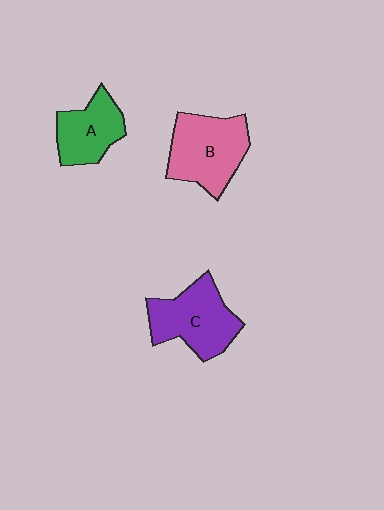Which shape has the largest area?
Shape B (pink).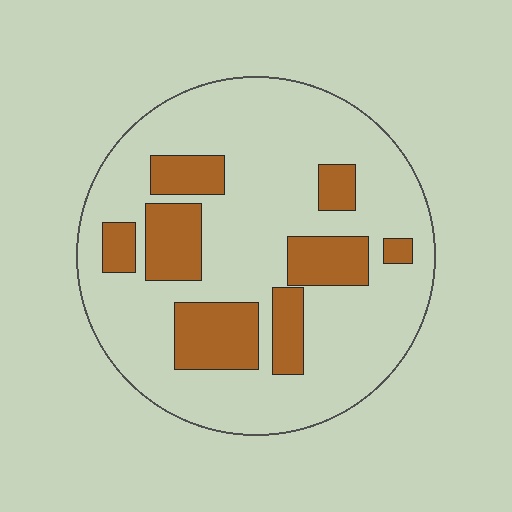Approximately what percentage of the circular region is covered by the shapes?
Approximately 25%.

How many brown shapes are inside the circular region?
8.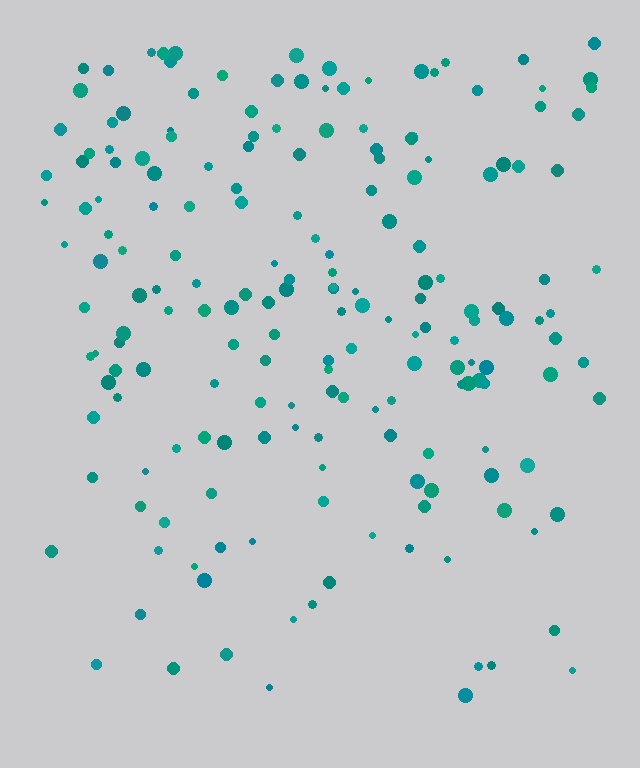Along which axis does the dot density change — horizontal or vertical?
Vertical.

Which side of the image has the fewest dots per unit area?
The bottom.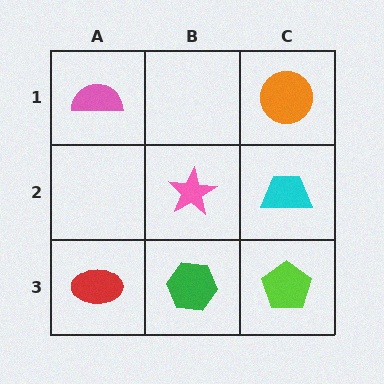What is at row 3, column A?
A red ellipse.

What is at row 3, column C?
A lime pentagon.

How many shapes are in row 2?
2 shapes.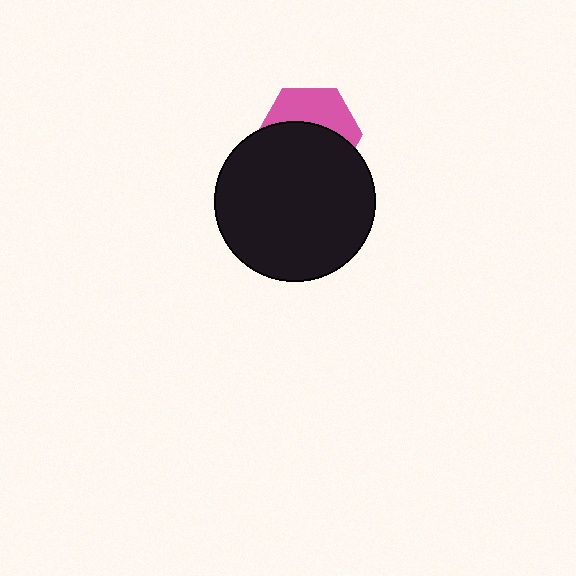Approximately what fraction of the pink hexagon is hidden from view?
Roughly 59% of the pink hexagon is hidden behind the black circle.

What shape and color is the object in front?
The object in front is a black circle.